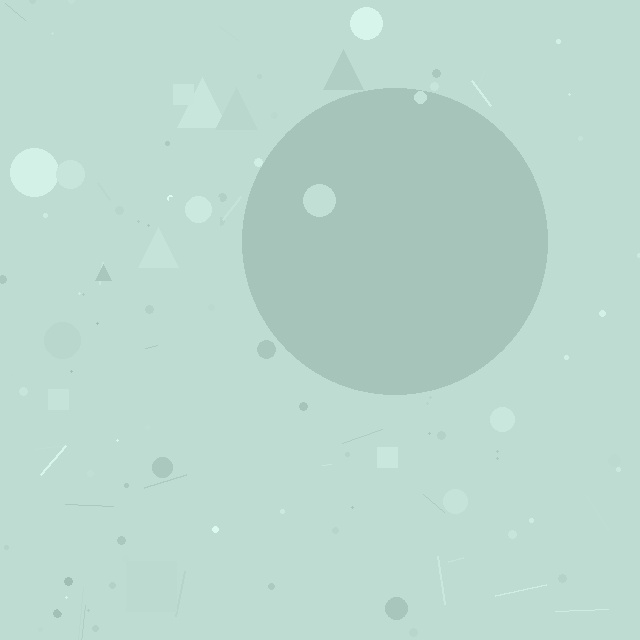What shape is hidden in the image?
A circle is hidden in the image.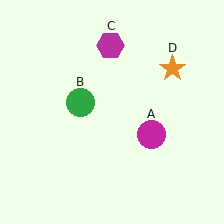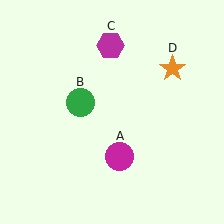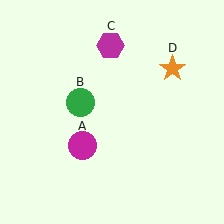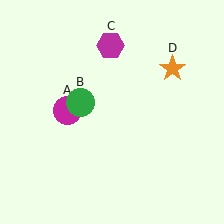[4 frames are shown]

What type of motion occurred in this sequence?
The magenta circle (object A) rotated clockwise around the center of the scene.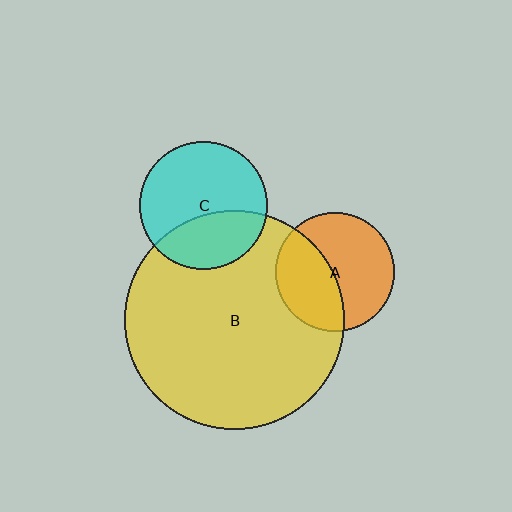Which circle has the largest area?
Circle B (yellow).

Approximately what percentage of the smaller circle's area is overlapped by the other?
Approximately 35%.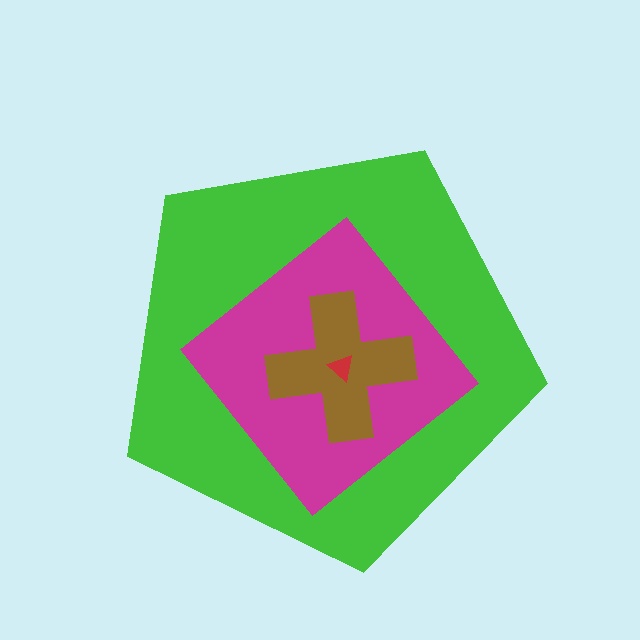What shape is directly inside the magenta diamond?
The brown cross.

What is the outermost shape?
The green pentagon.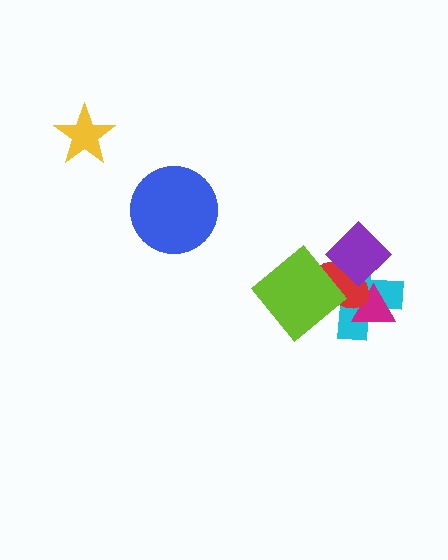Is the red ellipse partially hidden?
Yes, it is partially covered by another shape.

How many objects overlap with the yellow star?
0 objects overlap with the yellow star.